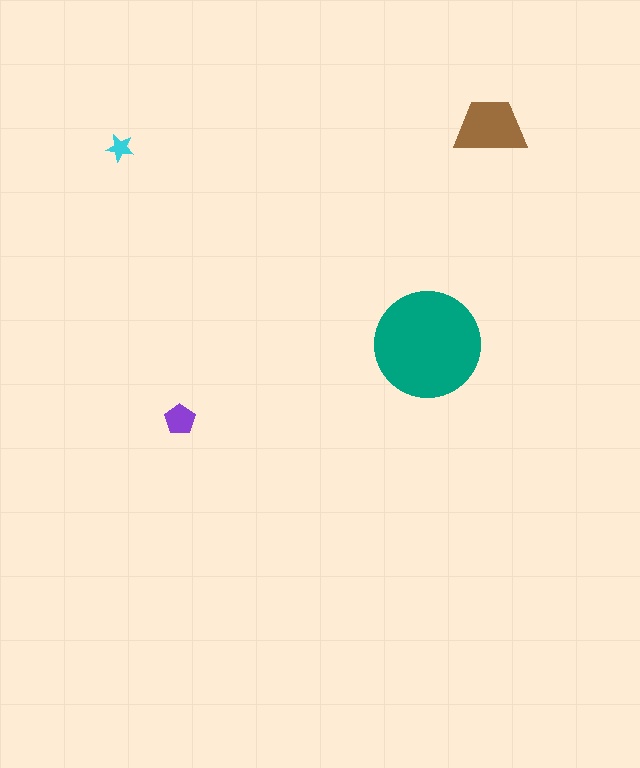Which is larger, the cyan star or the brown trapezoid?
The brown trapezoid.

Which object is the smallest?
The cyan star.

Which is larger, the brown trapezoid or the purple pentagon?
The brown trapezoid.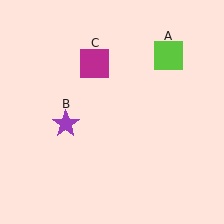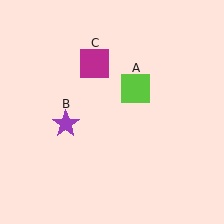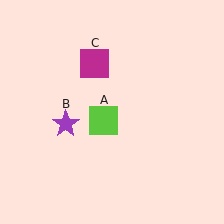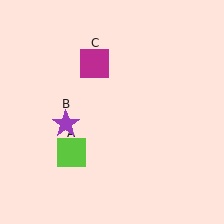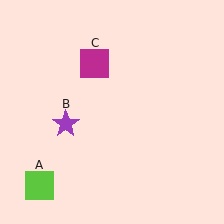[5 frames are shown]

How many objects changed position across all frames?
1 object changed position: lime square (object A).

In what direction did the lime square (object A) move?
The lime square (object A) moved down and to the left.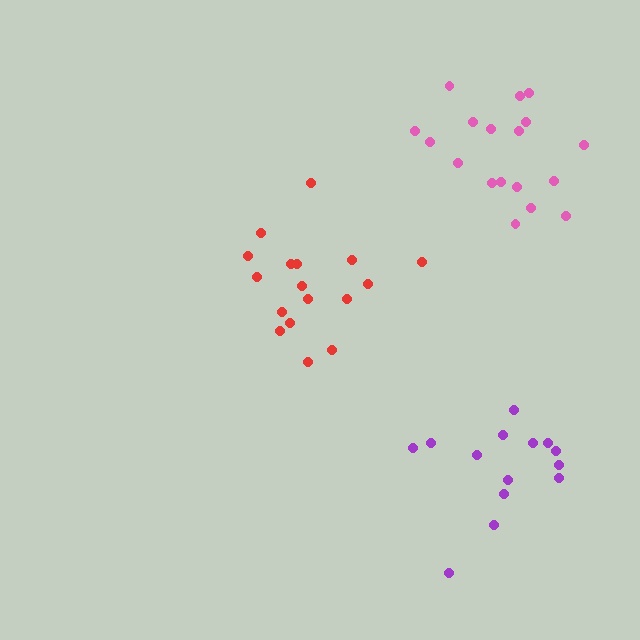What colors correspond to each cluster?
The clusters are colored: red, purple, pink.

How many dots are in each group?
Group 1: 17 dots, Group 2: 14 dots, Group 3: 18 dots (49 total).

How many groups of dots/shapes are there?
There are 3 groups.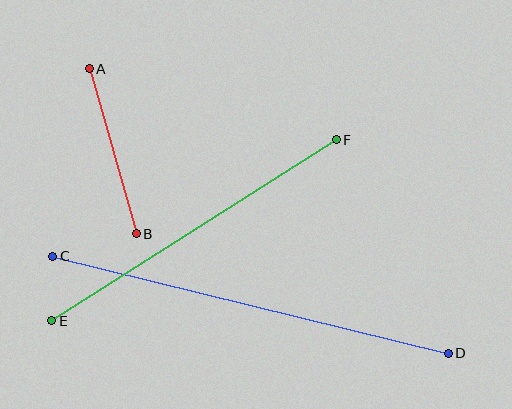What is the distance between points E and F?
The distance is approximately 337 pixels.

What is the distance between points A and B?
The distance is approximately 171 pixels.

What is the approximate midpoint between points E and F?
The midpoint is at approximately (194, 230) pixels.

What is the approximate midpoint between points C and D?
The midpoint is at approximately (251, 305) pixels.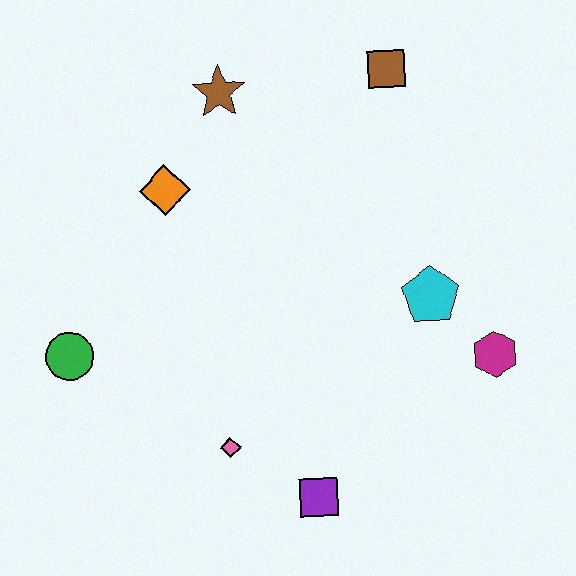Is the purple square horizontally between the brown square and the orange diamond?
Yes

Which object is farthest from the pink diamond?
The brown square is farthest from the pink diamond.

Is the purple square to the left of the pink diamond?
No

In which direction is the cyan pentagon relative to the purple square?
The cyan pentagon is above the purple square.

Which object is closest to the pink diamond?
The purple square is closest to the pink diamond.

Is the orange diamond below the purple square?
No